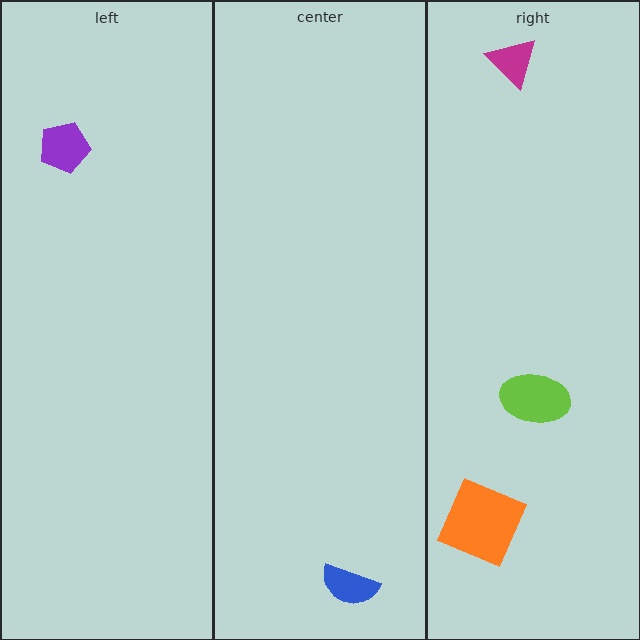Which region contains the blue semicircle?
The center region.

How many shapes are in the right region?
3.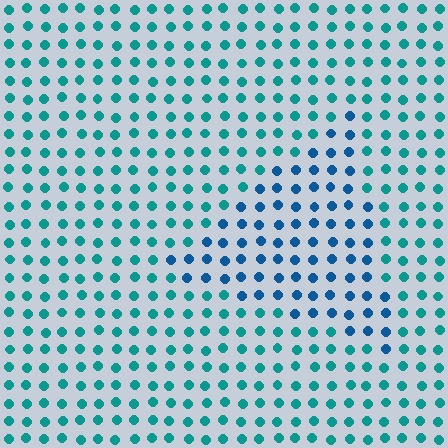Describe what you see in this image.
The image is filled with small teal elements in a uniform arrangement. A triangle-shaped region is visible where the elements are tinted to a slightly different hue, forming a subtle color boundary.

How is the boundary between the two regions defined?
The boundary is defined purely by a slight shift in hue (about 31 degrees). Spacing, size, and orientation are identical on both sides.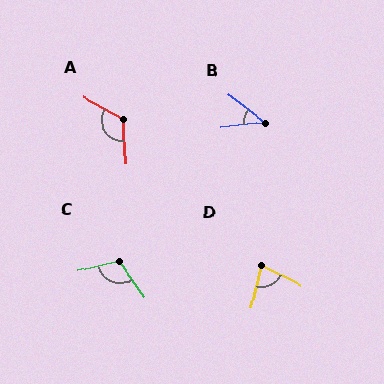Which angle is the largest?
A, at approximately 123 degrees.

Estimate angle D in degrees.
Approximately 77 degrees.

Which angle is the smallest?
B, at approximately 43 degrees.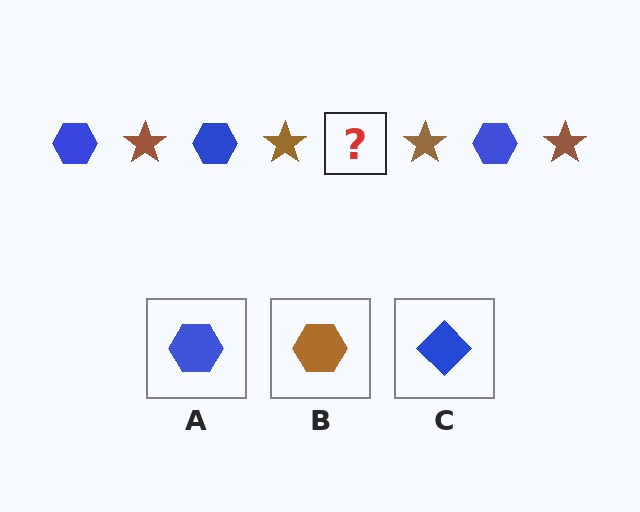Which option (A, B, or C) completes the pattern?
A.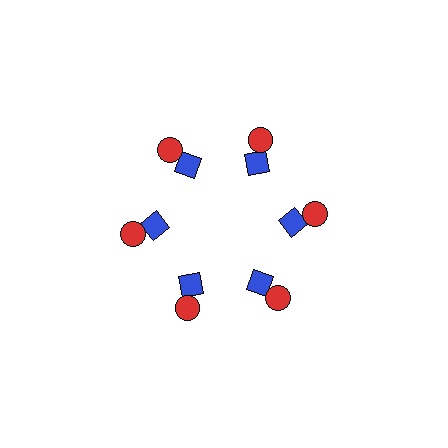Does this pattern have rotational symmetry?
Yes, this pattern has 6-fold rotational symmetry. It looks the same after rotating 60 degrees around the center.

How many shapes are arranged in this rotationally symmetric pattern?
There are 12 shapes, arranged in 6 groups of 2.